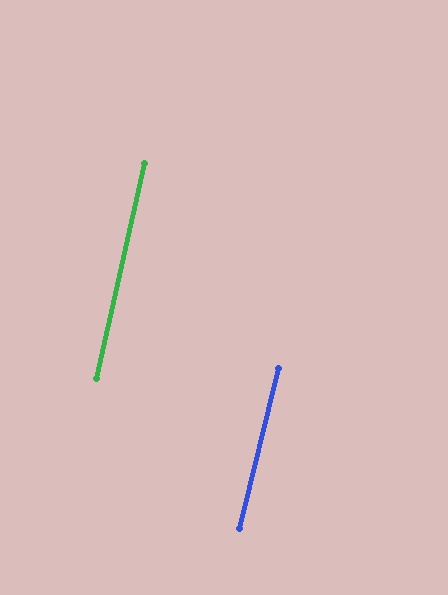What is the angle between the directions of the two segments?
Approximately 1 degree.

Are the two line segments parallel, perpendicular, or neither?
Parallel — their directions differ by only 0.9°.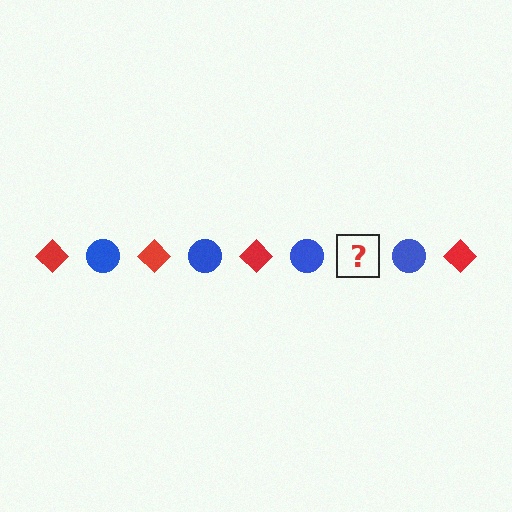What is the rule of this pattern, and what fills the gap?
The rule is that the pattern alternates between red diamond and blue circle. The gap should be filled with a red diamond.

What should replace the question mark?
The question mark should be replaced with a red diamond.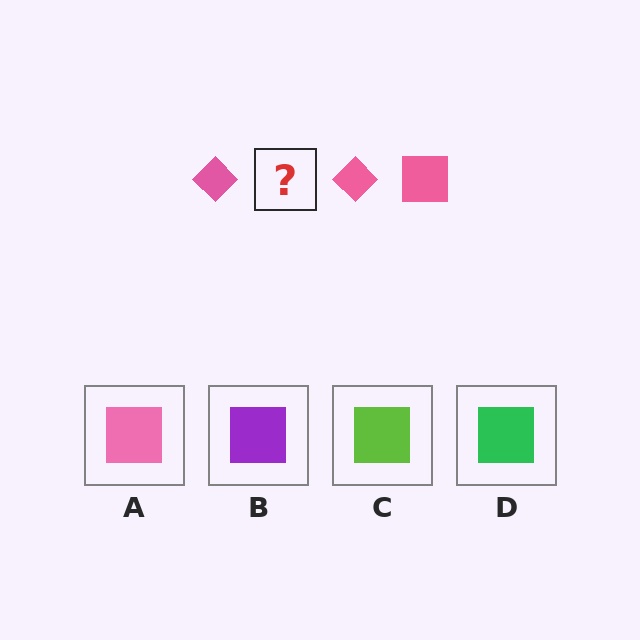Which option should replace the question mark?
Option A.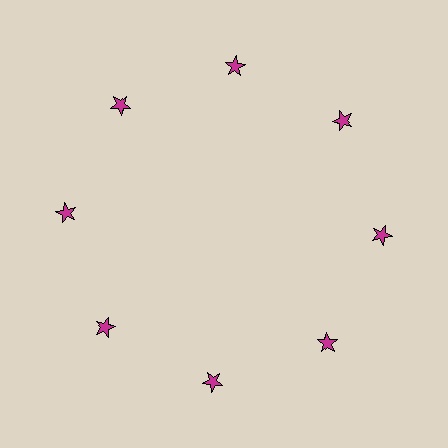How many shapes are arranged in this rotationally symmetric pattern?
There are 8 shapes, arranged in 8 groups of 1.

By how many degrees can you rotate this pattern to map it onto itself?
The pattern maps onto itself every 45 degrees of rotation.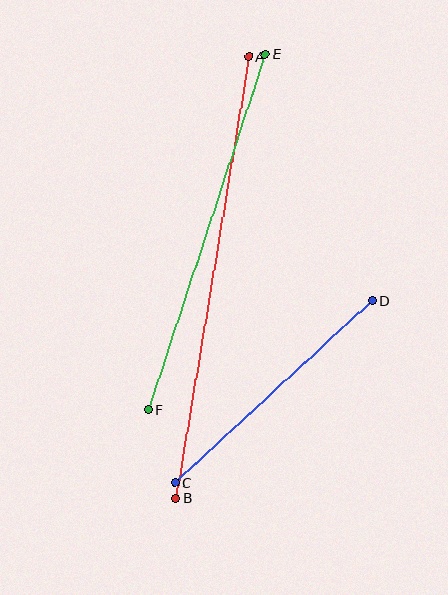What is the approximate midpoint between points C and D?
The midpoint is at approximately (273, 392) pixels.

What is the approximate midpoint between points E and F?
The midpoint is at approximately (207, 232) pixels.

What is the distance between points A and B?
The distance is approximately 448 pixels.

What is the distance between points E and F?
The distance is approximately 374 pixels.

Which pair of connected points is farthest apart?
Points A and B are farthest apart.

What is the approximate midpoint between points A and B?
The midpoint is at approximately (212, 277) pixels.